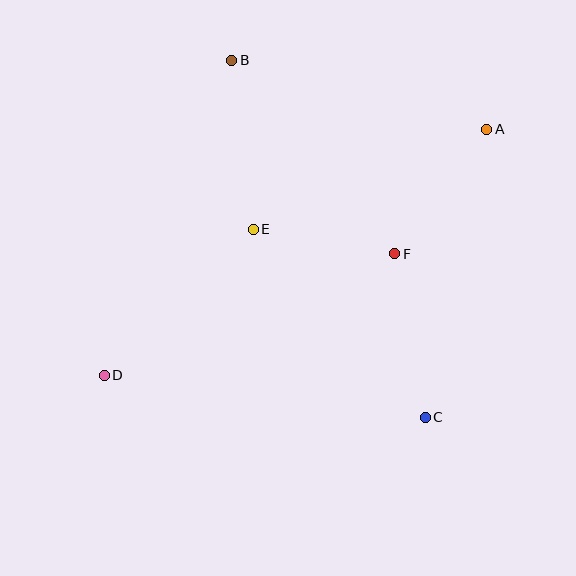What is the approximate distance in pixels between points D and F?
The distance between D and F is approximately 315 pixels.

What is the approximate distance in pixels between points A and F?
The distance between A and F is approximately 155 pixels.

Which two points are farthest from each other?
Points A and D are farthest from each other.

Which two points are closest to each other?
Points E and F are closest to each other.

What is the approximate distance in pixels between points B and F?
The distance between B and F is approximately 253 pixels.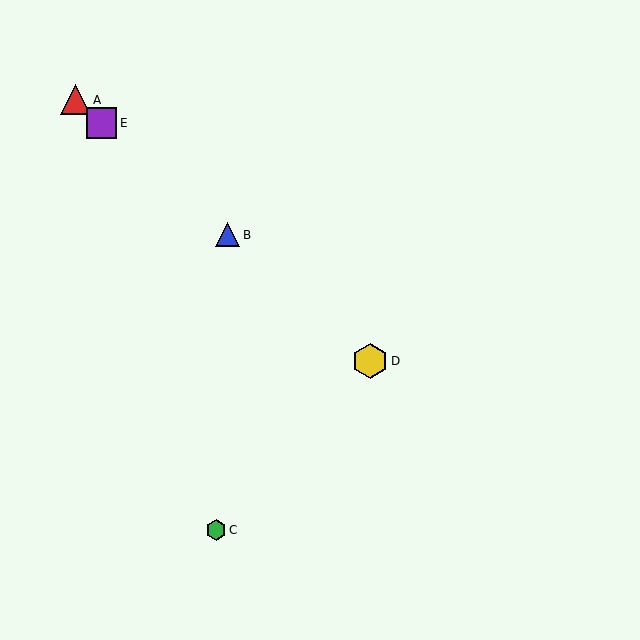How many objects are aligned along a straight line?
4 objects (A, B, D, E) are aligned along a straight line.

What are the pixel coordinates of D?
Object D is at (370, 361).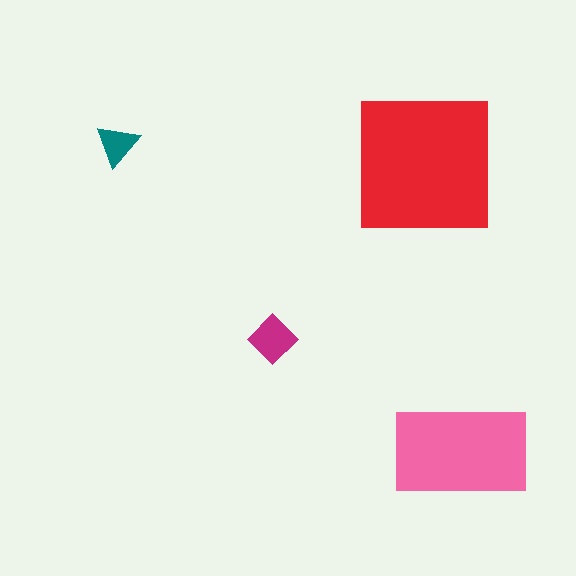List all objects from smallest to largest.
The teal triangle, the magenta diamond, the pink rectangle, the red square.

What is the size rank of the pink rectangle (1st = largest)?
2nd.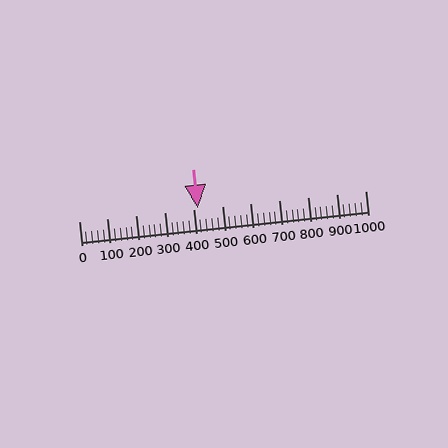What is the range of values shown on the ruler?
The ruler shows values from 0 to 1000.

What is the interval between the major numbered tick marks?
The major tick marks are spaced 100 units apart.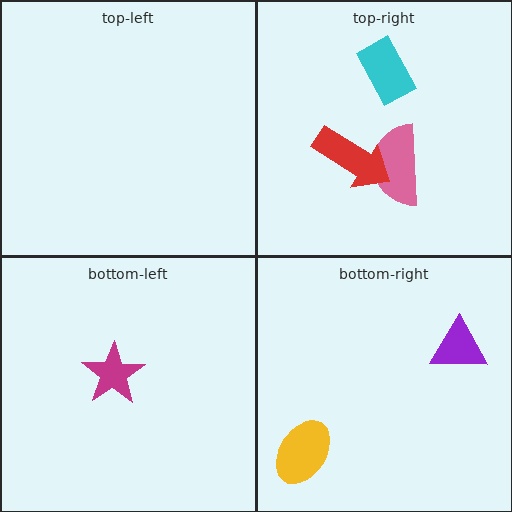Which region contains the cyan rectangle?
The top-right region.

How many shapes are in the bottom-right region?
2.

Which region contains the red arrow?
The top-right region.